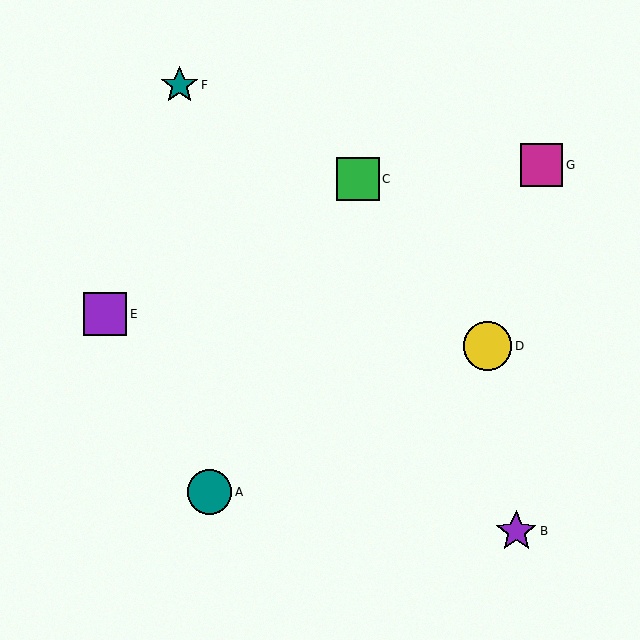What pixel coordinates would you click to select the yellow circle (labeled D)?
Click at (488, 346) to select the yellow circle D.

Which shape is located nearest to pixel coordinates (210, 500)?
The teal circle (labeled A) at (210, 492) is nearest to that location.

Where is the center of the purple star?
The center of the purple star is at (516, 531).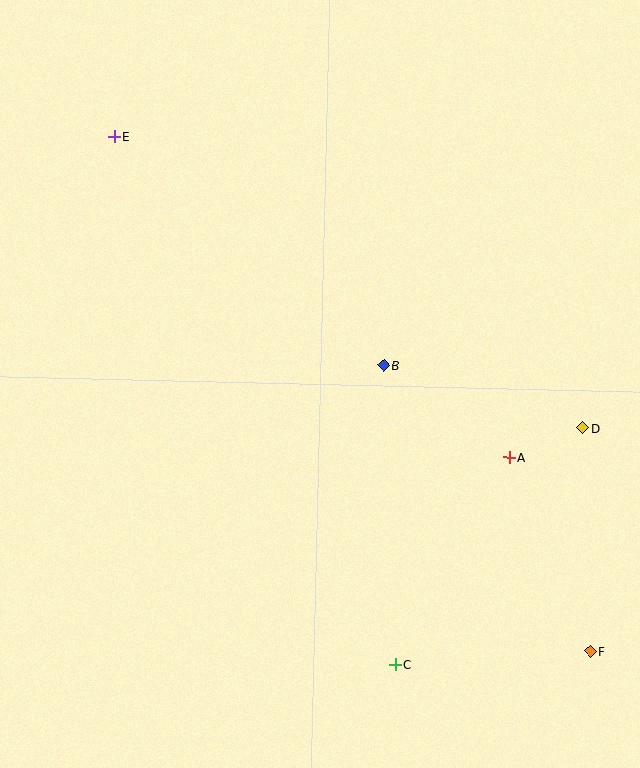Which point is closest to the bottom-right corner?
Point F is closest to the bottom-right corner.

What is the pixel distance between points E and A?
The distance between E and A is 509 pixels.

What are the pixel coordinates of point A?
Point A is at (510, 458).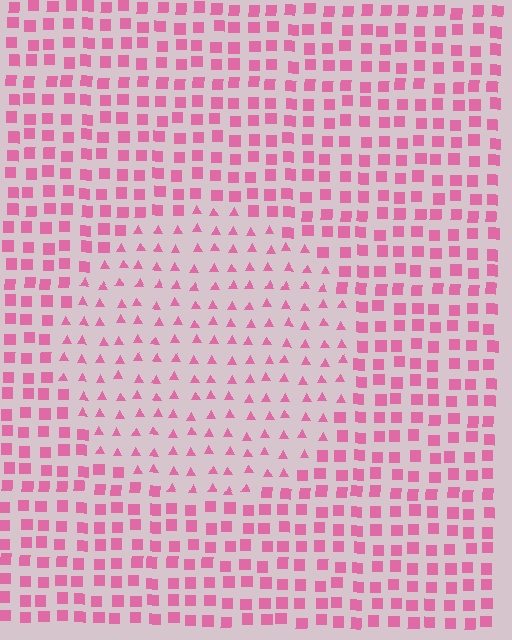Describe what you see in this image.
The image is filled with small pink elements arranged in a uniform grid. A circle-shaped region contains triangles, while the surrounding area contains squares. The boundary is defined purely by the change in element shape.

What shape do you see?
I see a circle.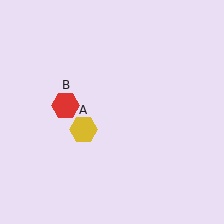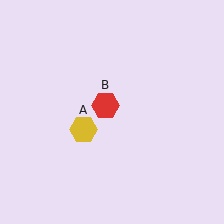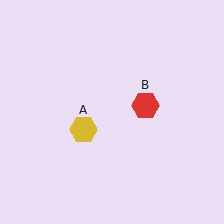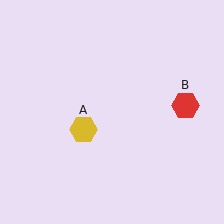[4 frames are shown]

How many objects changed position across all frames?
1 object changed position: red hexagon (object B).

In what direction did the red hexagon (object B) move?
The red hexagon (object B) moved right.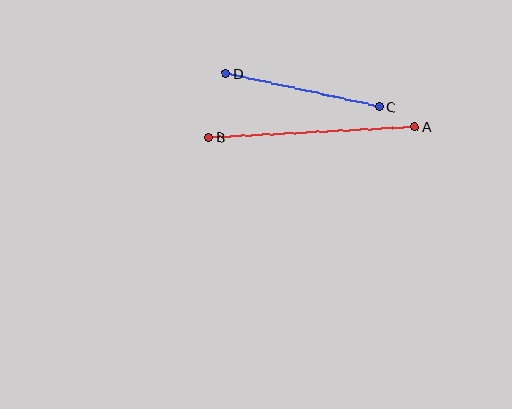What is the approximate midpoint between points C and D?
The midpoint is at approximately (303, 90) pixels.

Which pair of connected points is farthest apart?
Points A and B are farthest apart.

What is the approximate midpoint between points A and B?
The midpoint is at approximately (312, 132) pixels.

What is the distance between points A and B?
The distance is approximately 207 pixels.